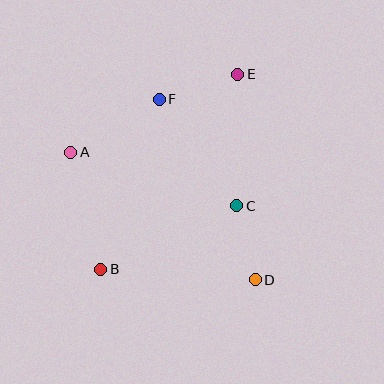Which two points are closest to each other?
Points C and D are closest to each other.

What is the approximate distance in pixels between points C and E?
The distance between C and E is approximately 132 pixels.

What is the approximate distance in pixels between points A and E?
The distance between A and E is approximately 184 pixels.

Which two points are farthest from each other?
Points B and E are farthest from each other.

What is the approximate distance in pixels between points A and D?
The distance between A and D is approximately 225 pixels.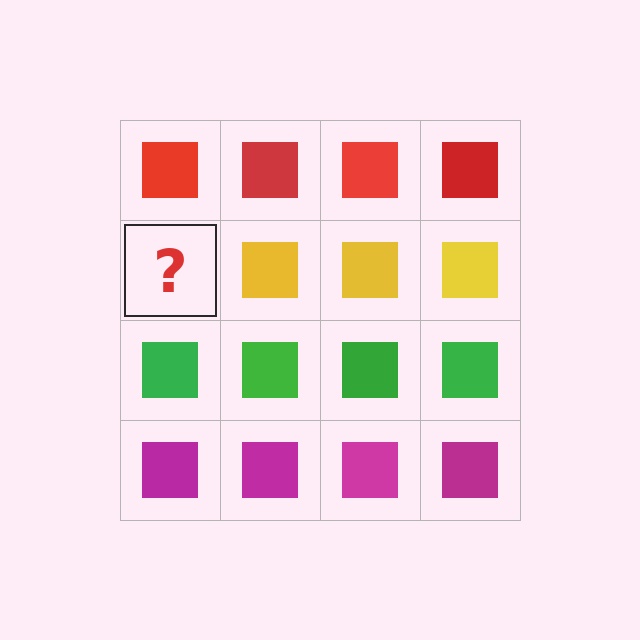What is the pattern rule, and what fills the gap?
The rule is that each row has a consistent color. The gap should be filled with a yellow square.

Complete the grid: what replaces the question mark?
The question mark should be replaced with a yellow square.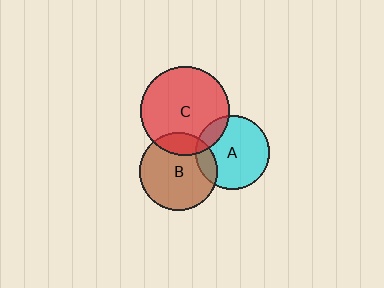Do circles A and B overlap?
Yes.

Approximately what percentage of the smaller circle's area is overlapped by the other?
Approximately 15%.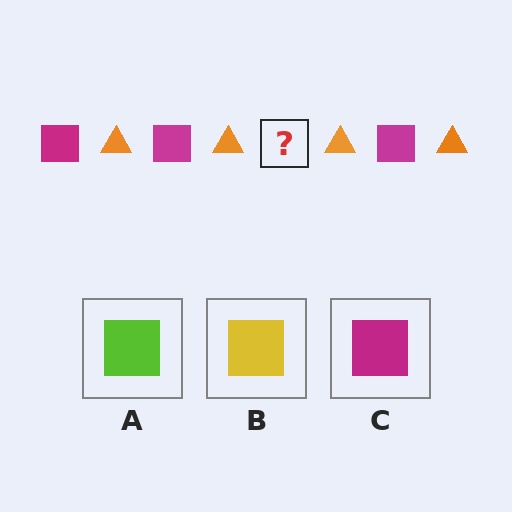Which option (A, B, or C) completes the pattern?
C.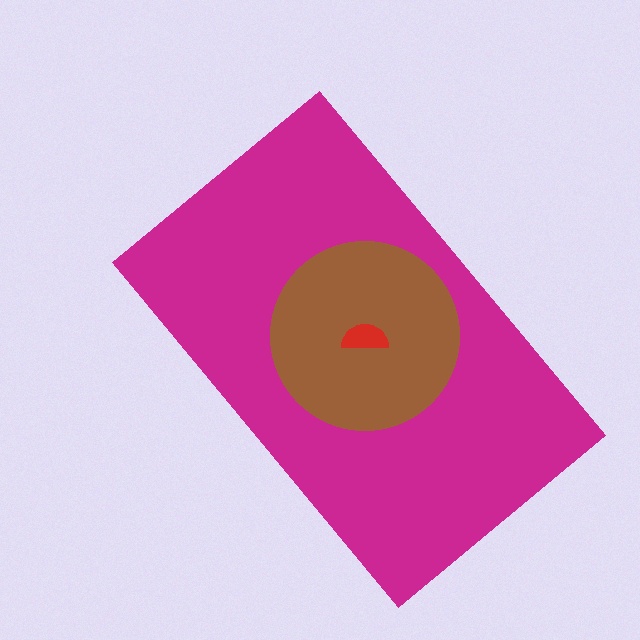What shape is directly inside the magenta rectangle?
The brown circle.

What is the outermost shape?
The magenta rectangle.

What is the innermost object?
The red semicircle.